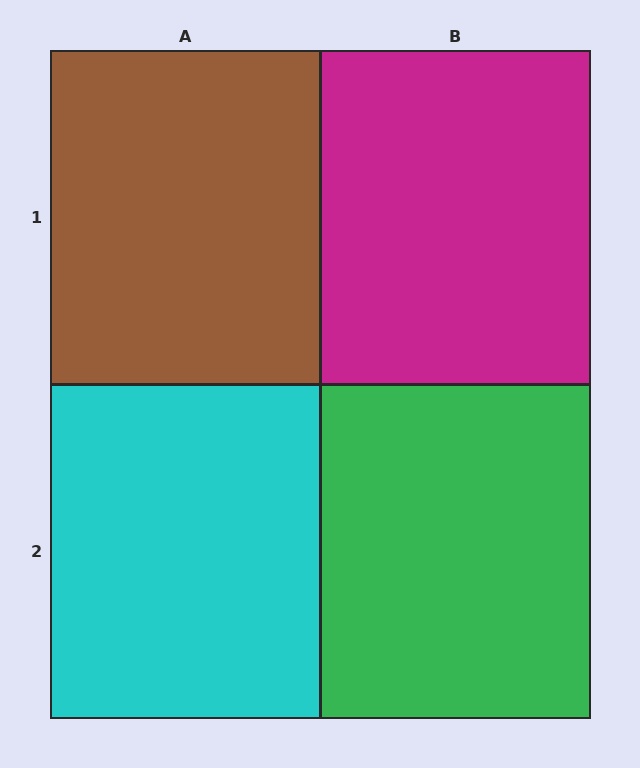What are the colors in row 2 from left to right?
Cyan, green.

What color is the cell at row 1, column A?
Brown.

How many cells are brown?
1 cell is brown.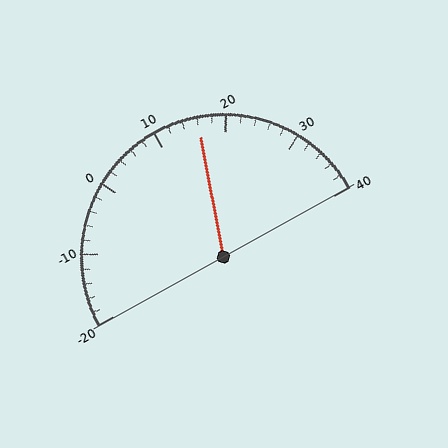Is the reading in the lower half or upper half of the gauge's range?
The reading is in the upper half of the range (-20 to 40).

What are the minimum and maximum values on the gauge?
The gauge ranges from -20 to 40.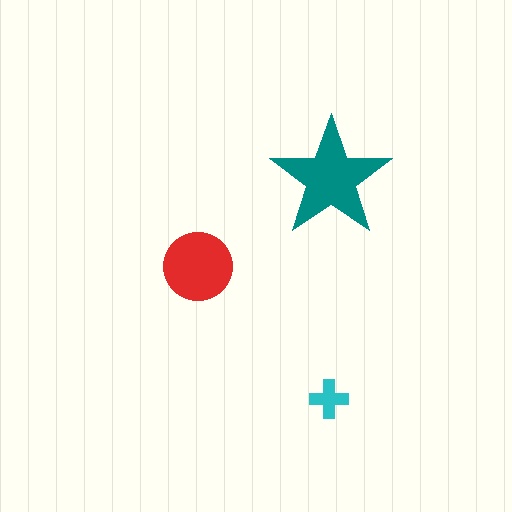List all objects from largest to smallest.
The teal star, the red circle, the cyan cross.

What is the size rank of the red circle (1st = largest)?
2nd.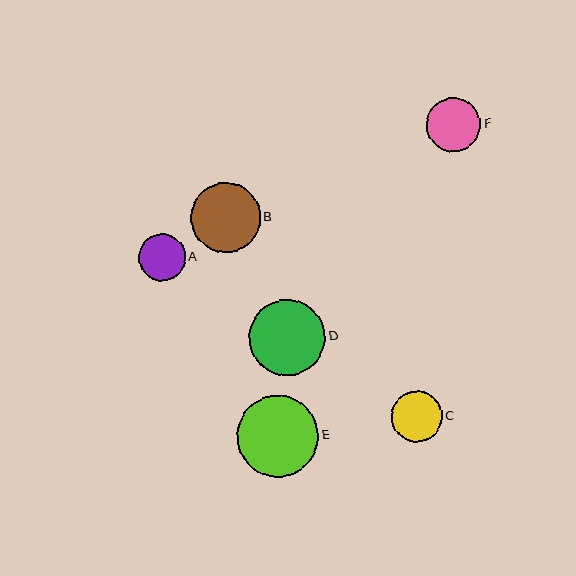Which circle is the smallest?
Circle A is the smallest with a size of approximately 47 pixels.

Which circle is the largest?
Circle E is the largest with a size of approximately 81 pixels.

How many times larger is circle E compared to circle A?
Circle E is approximately 1.7 times the size of circle A.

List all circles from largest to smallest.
From largest to smallest: E, D, B, F, C, A.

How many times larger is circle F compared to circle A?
Circle F is approximately 1.2 times the size of circle A.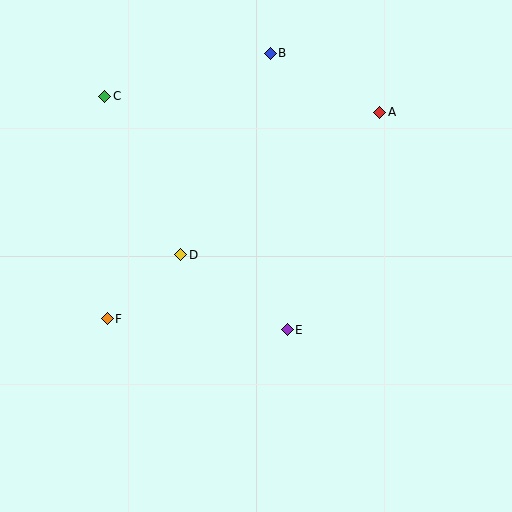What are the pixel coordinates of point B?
Point B is at (270, 53).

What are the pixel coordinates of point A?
Point A is at (380, 112).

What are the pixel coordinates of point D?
Point D is at (181, 255).